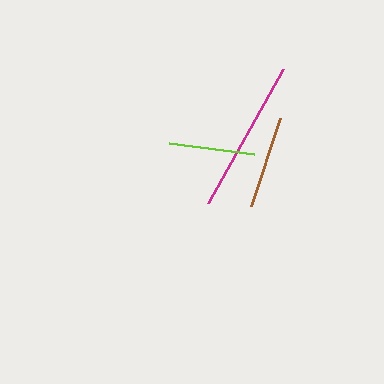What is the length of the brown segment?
The brown segment is approximately 92 pixels long.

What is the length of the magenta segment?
The magenta segment is approximately 154 pixels long.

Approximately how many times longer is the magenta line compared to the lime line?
The magenta line is approximately 1.8 times the length of the lime line.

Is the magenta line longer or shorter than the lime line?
The magenta line is longer than the lime line.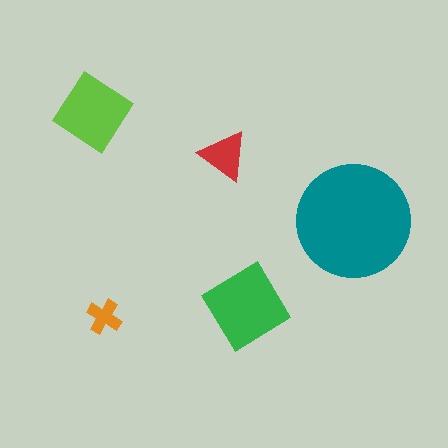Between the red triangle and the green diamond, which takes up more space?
The green diamond.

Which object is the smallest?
The orange cross.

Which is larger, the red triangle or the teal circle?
The teal circle.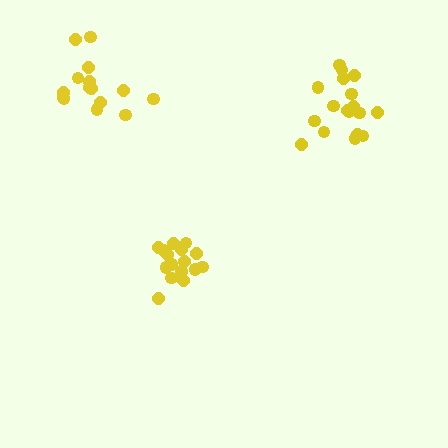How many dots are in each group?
Group 1: 16 dots, Group 2: 15 dots, Group 3: 18 dots (49 total).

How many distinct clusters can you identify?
There are 3 distinct clusters.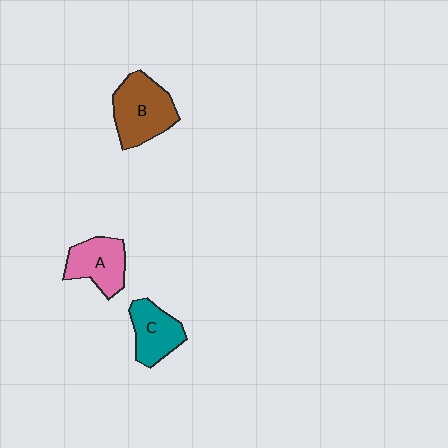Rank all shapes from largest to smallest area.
From largest to smallest: B (brown), A (pink), C (teal).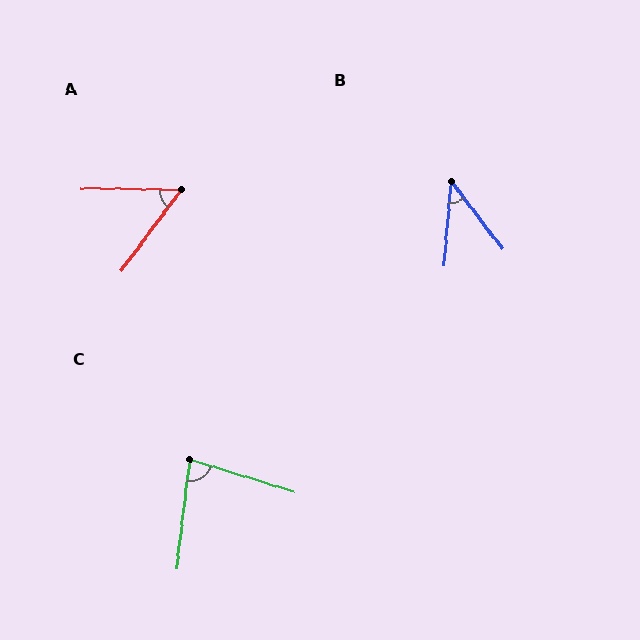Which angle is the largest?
C, at approximately 80 degrees.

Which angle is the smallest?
B, at approximately 42 degrees.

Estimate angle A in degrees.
Approximately 54 degrees.